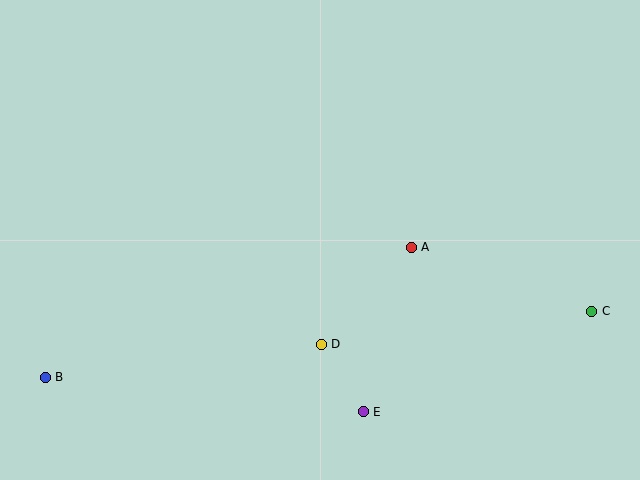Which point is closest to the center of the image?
Point A at (411, 247) is closest to the center.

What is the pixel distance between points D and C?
The distance between D and C is 272 pixels.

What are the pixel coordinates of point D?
Point D is at (321, 344).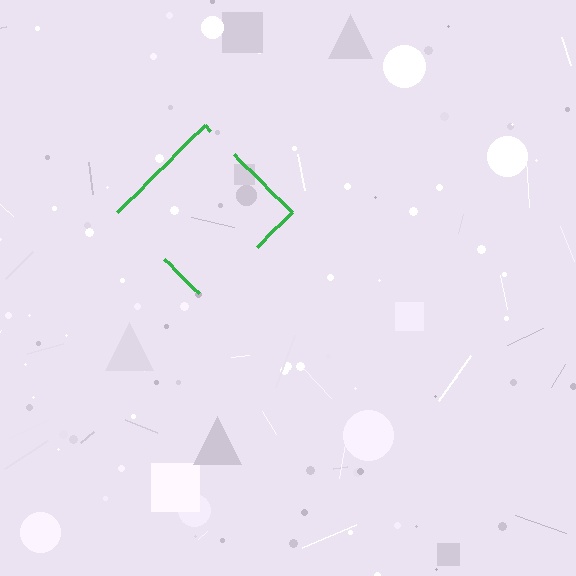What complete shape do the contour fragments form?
The contour fragments form a diamond.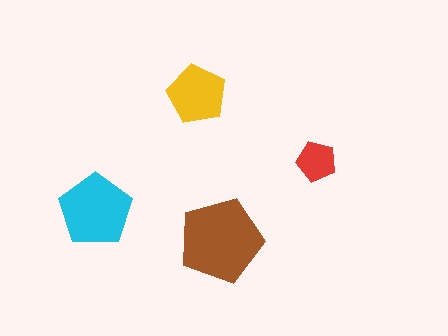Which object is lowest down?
The brown pentagon is bottommost.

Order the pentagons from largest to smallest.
the brown one, the cyan one, the yellow one, the red one.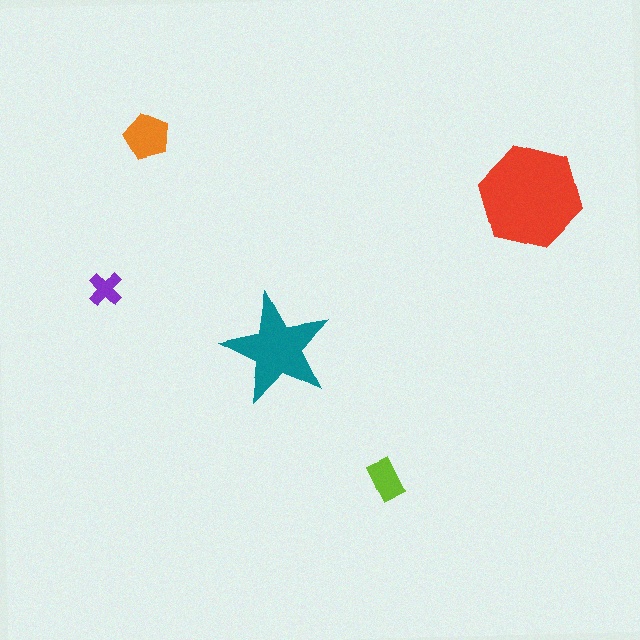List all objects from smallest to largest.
The purple cross, the lime rectangle, the orange pentagon, the teal star, the red hexagon.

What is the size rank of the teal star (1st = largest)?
2nd.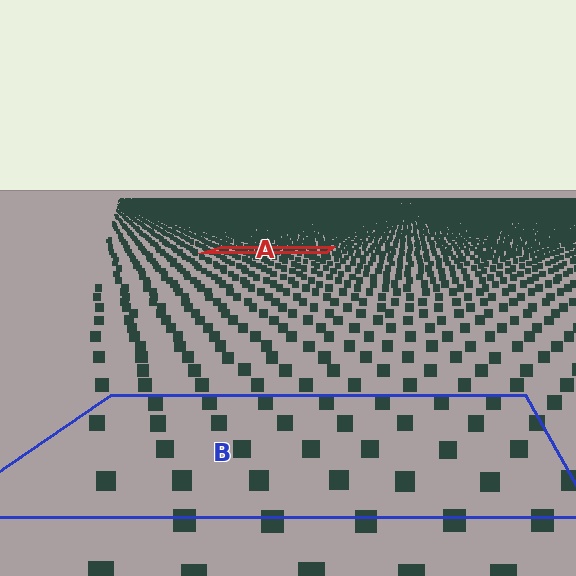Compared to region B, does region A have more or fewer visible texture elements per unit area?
Region A has more texture elements per unit area — they are packed more densely because it is farther away.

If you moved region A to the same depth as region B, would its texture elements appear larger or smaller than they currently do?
They would appear larger. At a closer depth, the same texture elements are projected at a bigger on-screen size.